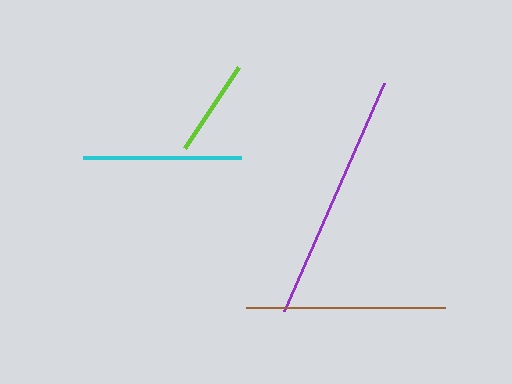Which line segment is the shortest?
The lime line is the shortest at approximately 97 pixels.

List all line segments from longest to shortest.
From longest to shortest: purple, brown, cyan, lime.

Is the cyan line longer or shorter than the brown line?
The brown line is longer than the cyan line.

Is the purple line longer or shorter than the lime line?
The purple line is longer than the lime line.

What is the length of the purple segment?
The purple segment is approximately 249 pixels long.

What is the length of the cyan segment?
The cyan segment is approximately 159 pixels long.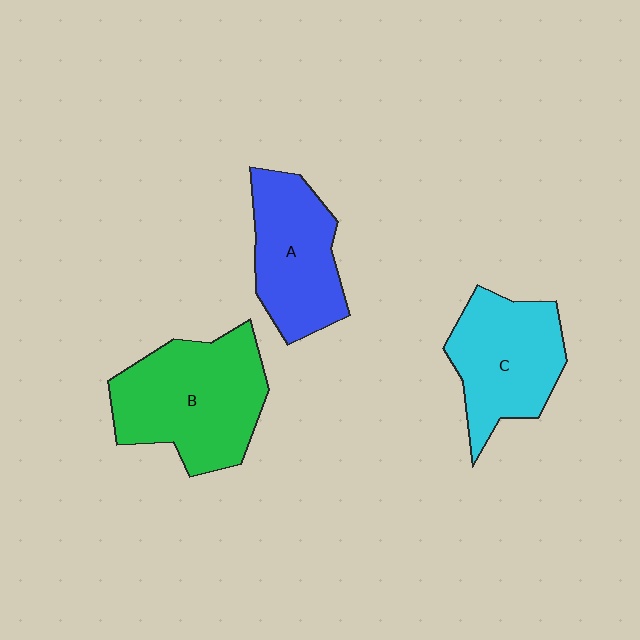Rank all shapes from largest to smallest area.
From largest to smallest: B (green), C (cyan), A (blue).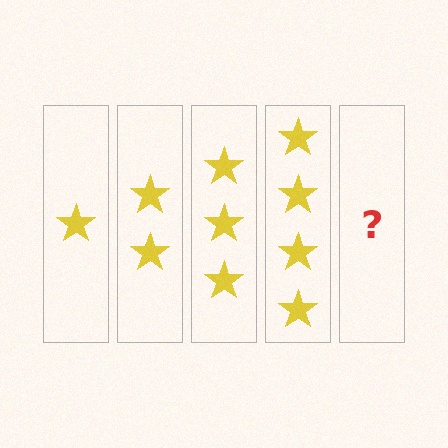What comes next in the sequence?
The next element should be 5 stars.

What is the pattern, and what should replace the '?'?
The pattern is that each step adds one more star. The '?' should be 5 stars.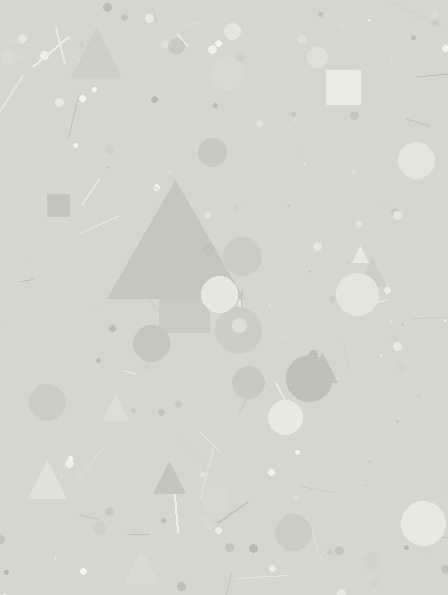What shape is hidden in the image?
A triangle is hidden in the image.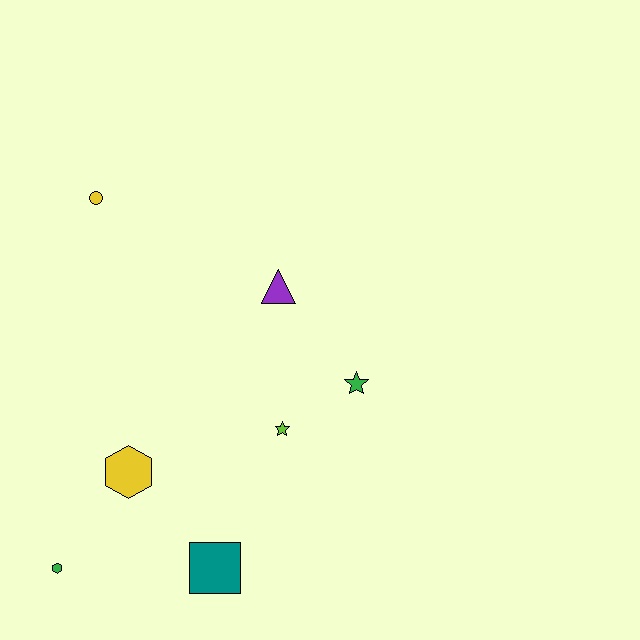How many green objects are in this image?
There are 2 green objects.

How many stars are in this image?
There are 2 stars.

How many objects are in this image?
There are 7 objects.